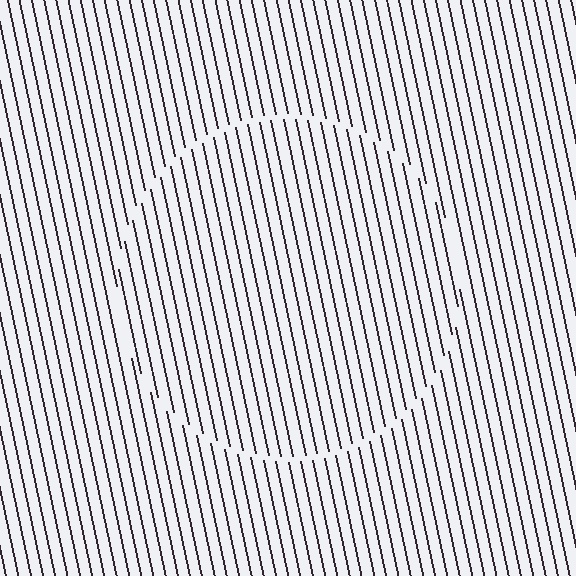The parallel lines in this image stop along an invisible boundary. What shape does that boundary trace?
An illusory circle. The interior of the shape contains the same grating, shifted by half a period — the contour is defined by the phase discontinuity where line-ends from the inner and outer gratings abut.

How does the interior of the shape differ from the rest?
The interior of the shape contains the same grating, shifted by half a period — the contour is defined by the phase discontinuity where line-ends from the inner and outer gratings abut.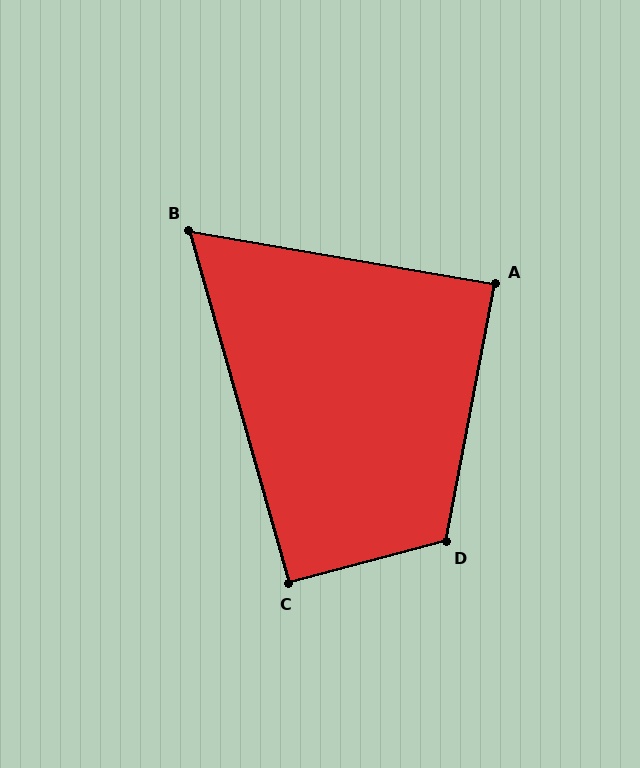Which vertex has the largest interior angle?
D, at approximately 116 degrees.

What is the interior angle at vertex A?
Approximately 89 degrees (approximately right).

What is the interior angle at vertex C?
Approximately 91 degrees (approximately right).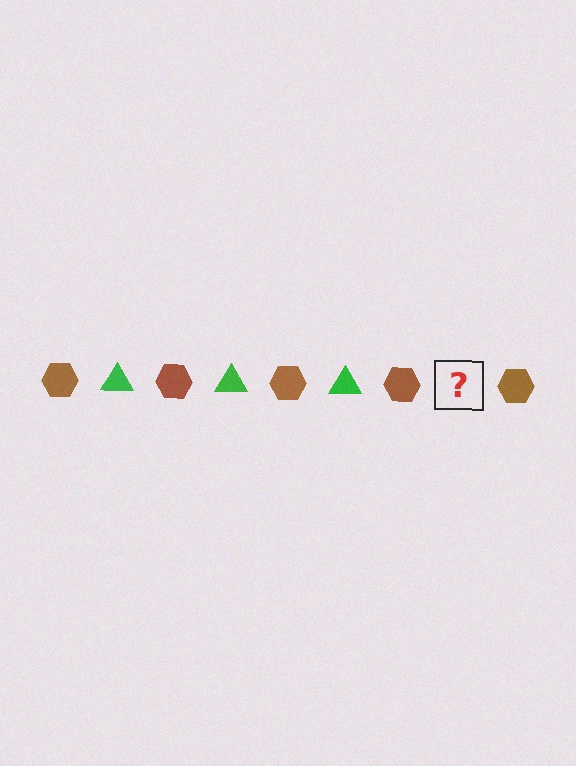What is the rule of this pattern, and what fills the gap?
The rule is that the pattern alternates between brown hexagon and green triangle. The gap should be filled with a green triangle.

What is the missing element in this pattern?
The missing element is a green triangle.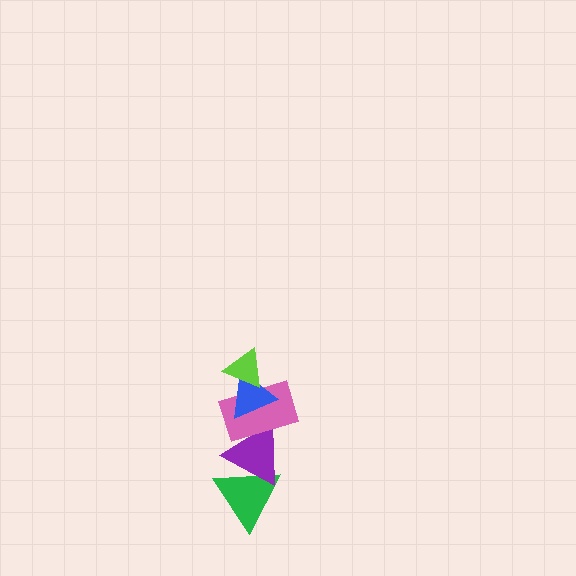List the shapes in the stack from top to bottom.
From top to bottom: the lime triangle, the blue triangle, the pink rectangle, the purple triangle, the green triangle.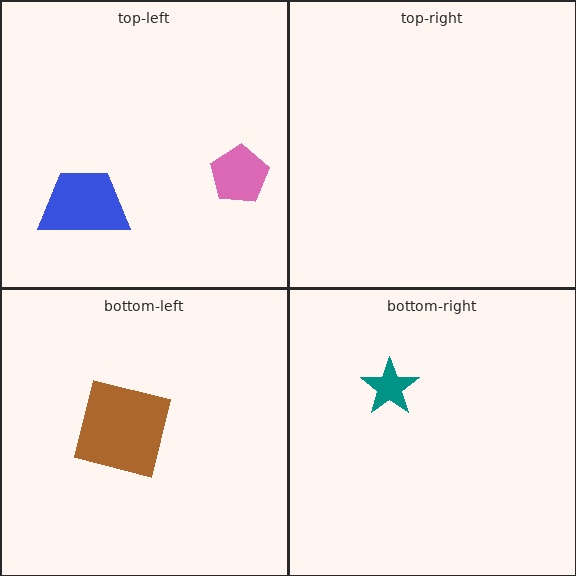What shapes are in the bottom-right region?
The teal star.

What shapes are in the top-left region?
The blue trapezoid, the pink pentagon.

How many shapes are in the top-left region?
2.